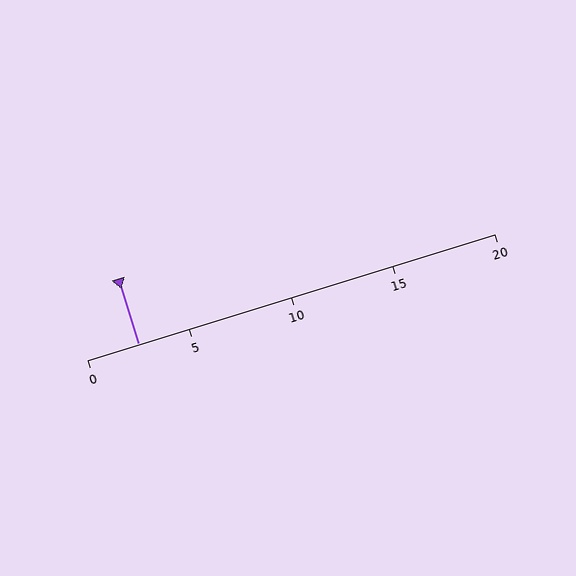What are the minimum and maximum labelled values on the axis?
The axis runs from 0 to 20.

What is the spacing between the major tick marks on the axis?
The major ticks are spaced 5 apart.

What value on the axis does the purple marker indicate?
The marker indicates approximately 2.5.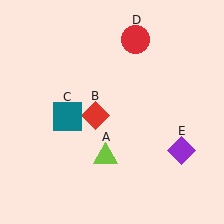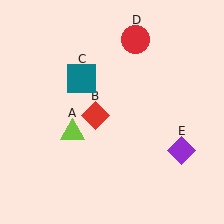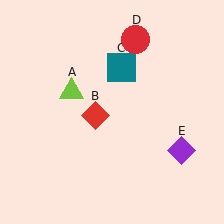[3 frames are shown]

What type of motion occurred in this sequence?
The lime triangle (object A), teal square (object C) rotated clockwise around the center of the scene.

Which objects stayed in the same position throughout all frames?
Red diamond (object B) and red circle (object D) and purple diamond (object E) remained stationary.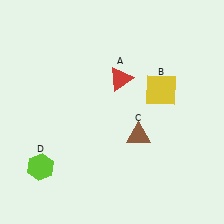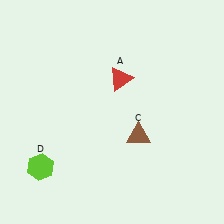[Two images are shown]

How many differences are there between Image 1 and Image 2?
There is 1 difference between the two images.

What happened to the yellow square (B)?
The yellow square (B) was removed in Image 2. It was in the top-right area of Image 1.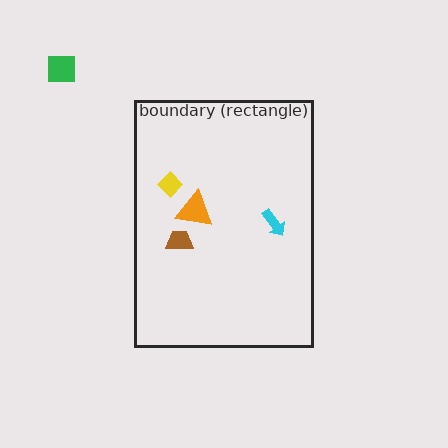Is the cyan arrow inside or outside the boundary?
Inside.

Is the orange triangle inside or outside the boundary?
Inside.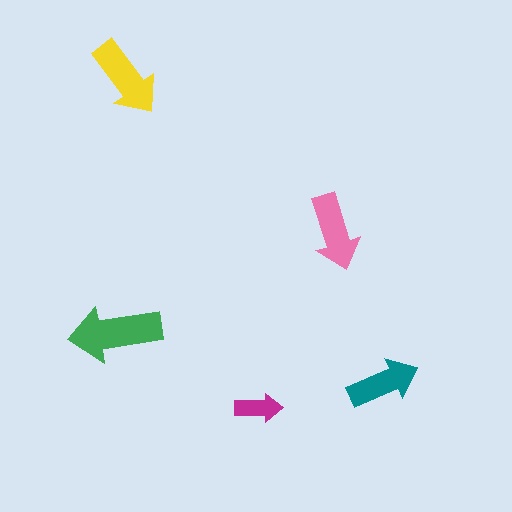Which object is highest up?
The yellow arrow is topmost.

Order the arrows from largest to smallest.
the green one, the yellow one, the pink one, the teal one, the magenta one.